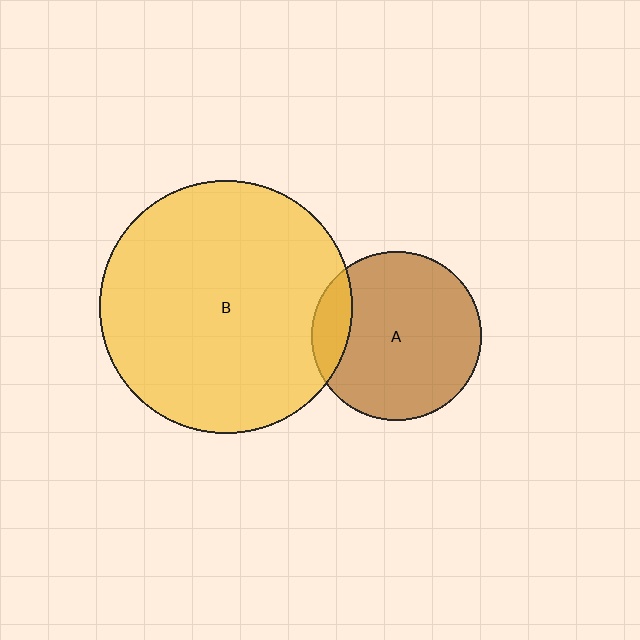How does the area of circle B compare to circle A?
Approximately 2.2 times.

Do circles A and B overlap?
Yes.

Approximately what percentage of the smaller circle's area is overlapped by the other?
Approximately 15%.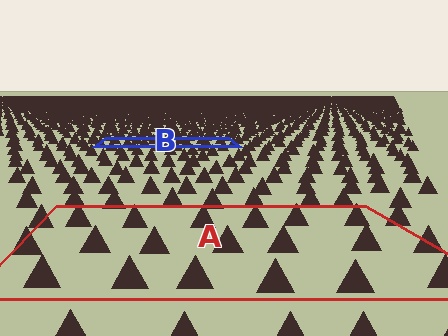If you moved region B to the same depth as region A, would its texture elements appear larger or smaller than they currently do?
They would appear larger. At a closer depth, the same texture elements are projected at a bigger on-screen size.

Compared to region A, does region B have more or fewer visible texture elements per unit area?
Region B has more texture elements per unit area — they are packed more densely because it is farther away.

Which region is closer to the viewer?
Region A is closer. The texture elements there are larger and more spread out.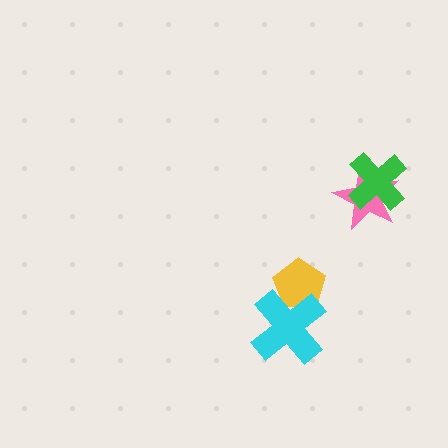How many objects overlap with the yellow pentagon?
1 object overlaps with the yellow pentagon.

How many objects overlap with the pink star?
1 object overlaps with the pink star.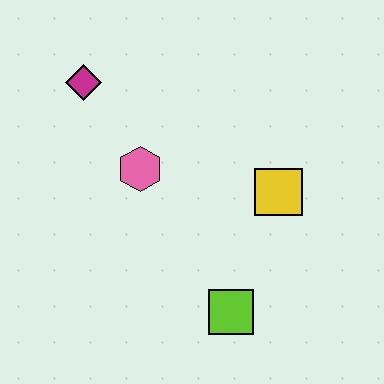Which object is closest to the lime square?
The yellow square is closest to the lime square.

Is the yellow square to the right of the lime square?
Yes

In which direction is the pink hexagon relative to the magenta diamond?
The pink hexagon is below the magenta diamond.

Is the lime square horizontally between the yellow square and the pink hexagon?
Yes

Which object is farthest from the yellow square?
The magenta diamond is farthest from the yellow square.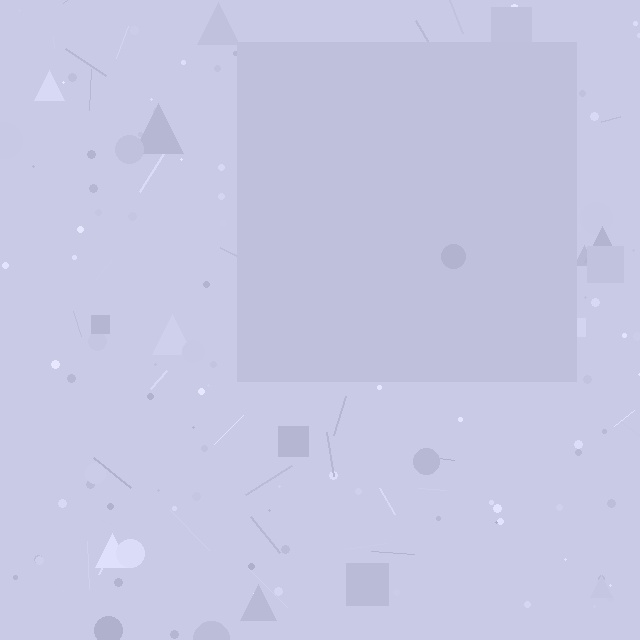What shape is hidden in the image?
A square is hidden in the image.